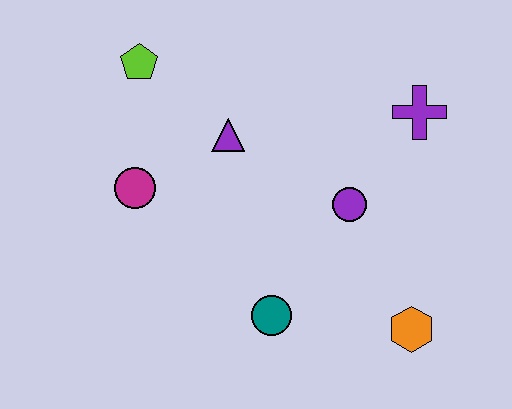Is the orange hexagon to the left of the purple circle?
No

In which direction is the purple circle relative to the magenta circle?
The purple circle is to the right of the magenta circle.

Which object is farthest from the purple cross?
The magenta circle is farthest from the purple cross.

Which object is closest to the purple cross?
The purple circle is closest to the purple cross.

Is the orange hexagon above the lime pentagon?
No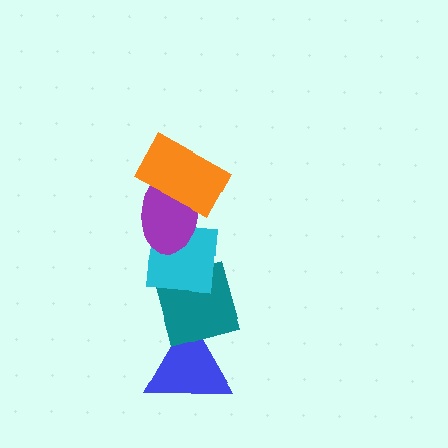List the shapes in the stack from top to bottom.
From top to bottom: the orange rectangle, the purple ellipse, the cyan square, the teal diamond, the blue triangle.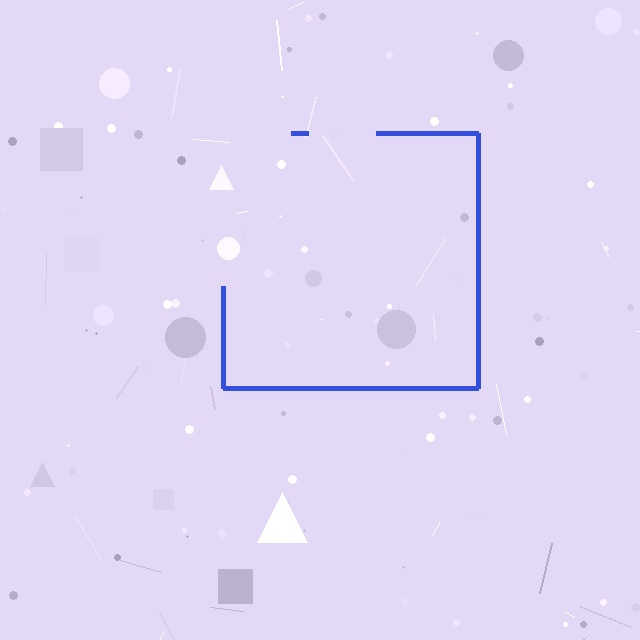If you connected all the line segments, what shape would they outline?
They would outline a square.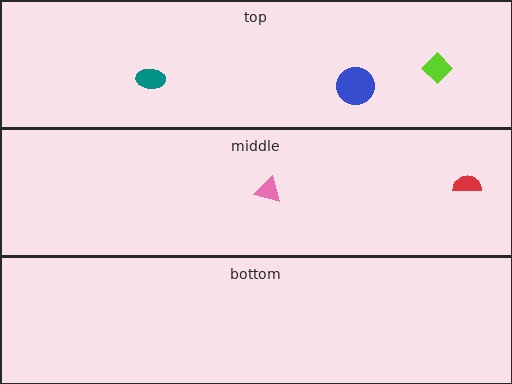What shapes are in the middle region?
The red semicircle, the pink triangle.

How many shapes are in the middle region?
2.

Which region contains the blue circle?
The top region.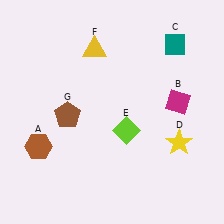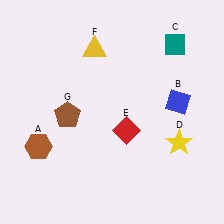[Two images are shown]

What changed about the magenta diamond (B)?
In Image 1, B is magenta. In Image 2, it changed to blue.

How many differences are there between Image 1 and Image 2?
There are 2 differences between the two images.